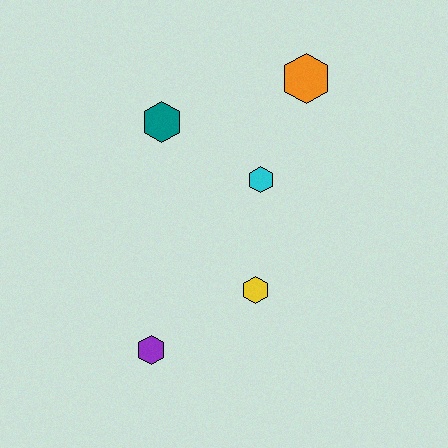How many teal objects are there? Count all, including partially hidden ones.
There is 1 teal object.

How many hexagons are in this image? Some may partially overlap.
There are 5 hexagons.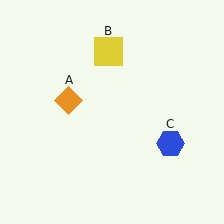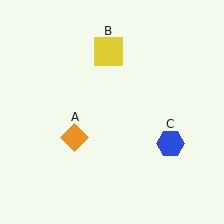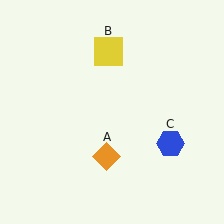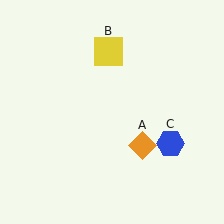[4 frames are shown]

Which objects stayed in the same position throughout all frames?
Yellow square (object B) and blue hexagon (object C) remained stationary.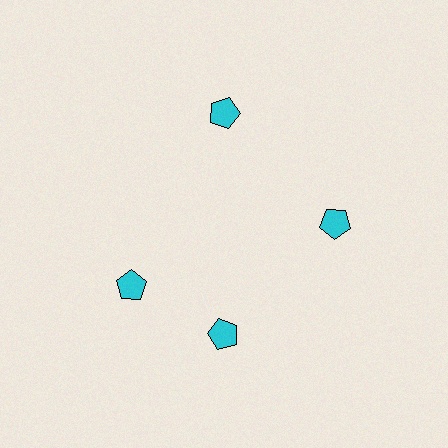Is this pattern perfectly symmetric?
No. The 4 cyan pentagons are arranged in a ring, but one element near the 9 o'clock position is rotated out of alignment along the ring, breaking the 4-fold rotational symmetry.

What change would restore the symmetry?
The symmetry would be restored by rotating it back into even spacing with its neighbors so that all 4 pentagons sit at equal angles and equal distance from the center.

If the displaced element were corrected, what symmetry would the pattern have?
It would have 4-fold rotational symmetry — the pattern would map onto itself every 90 degrees.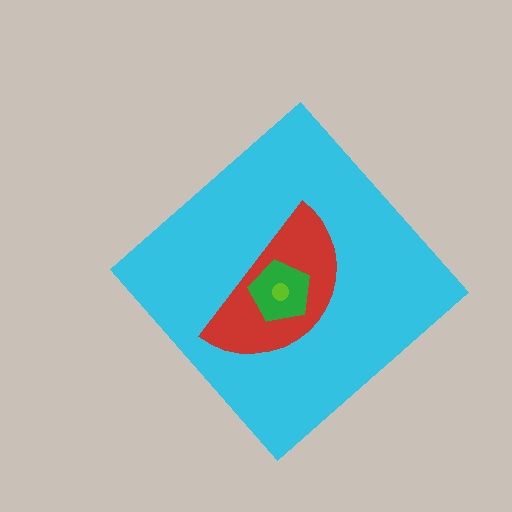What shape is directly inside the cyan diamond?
The red semicircle.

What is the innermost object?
The lime circle.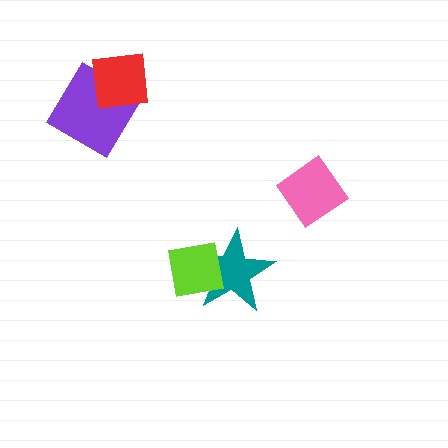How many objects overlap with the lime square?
1 object overlaps with the lime square.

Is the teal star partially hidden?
Yes, it is partially covered by another shape.